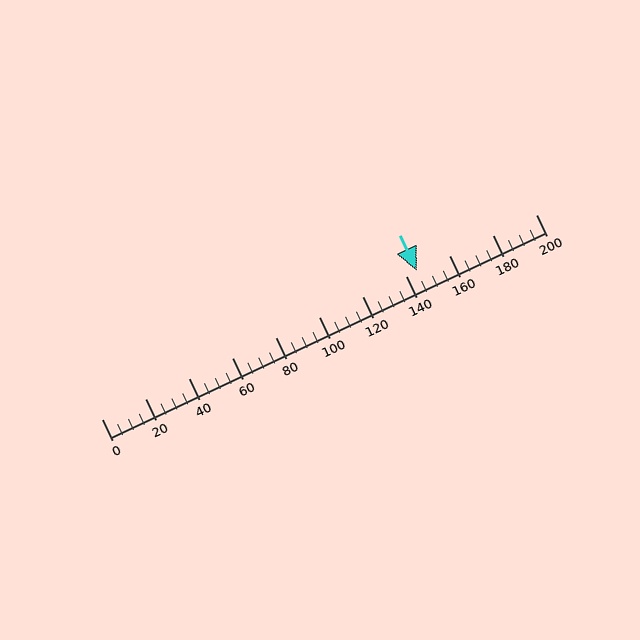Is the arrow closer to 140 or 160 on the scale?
The arrow is closer to 140.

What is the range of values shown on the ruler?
The ruler shows values from 0 to 200.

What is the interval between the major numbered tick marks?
The major tick marks are spaced 20 units apart.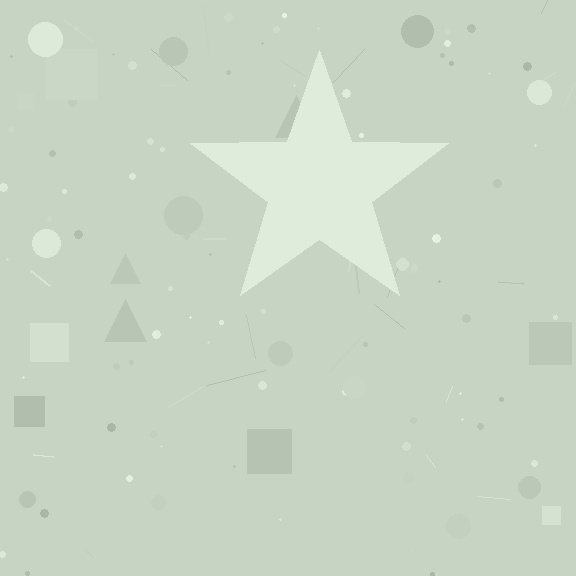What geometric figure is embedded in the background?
A star is embedded in the background.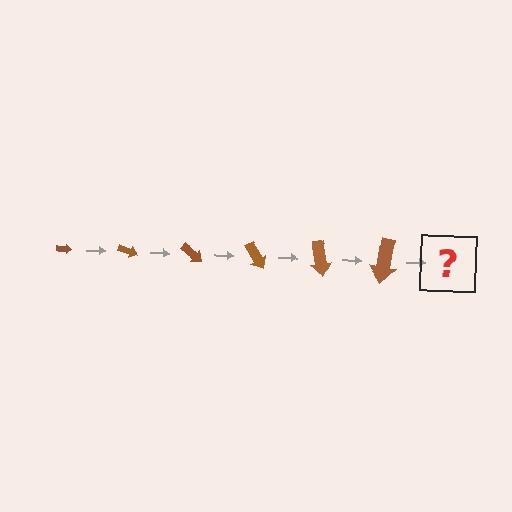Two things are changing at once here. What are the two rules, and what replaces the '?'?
The two rules are that the arrow grows larger each step and it rotates 20 degrees each step. The '?' should be an arrow, larger than the previous one and rotated 120 degrees from the start.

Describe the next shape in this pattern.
It should be an arrow, larger than the previous one and rotated 120 degrees from the start.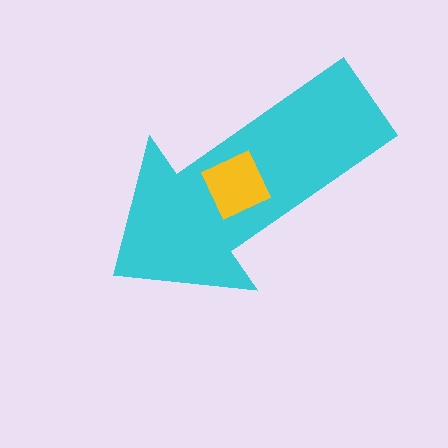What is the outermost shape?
The cyan arrow.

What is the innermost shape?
The yellow diamond.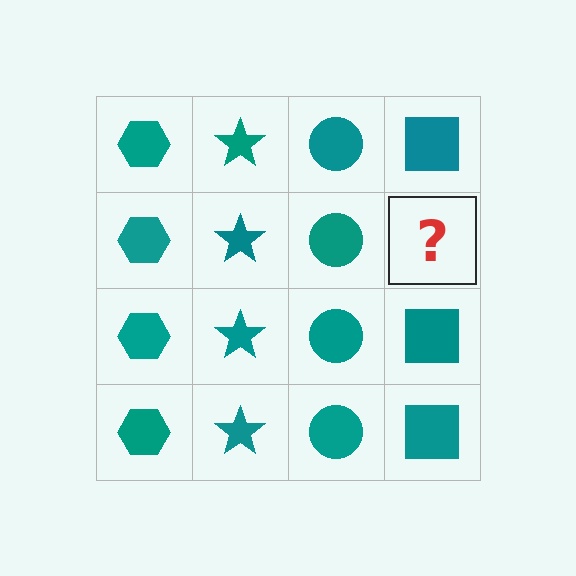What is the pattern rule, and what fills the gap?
The rule is that each column has a consistent shape. The gap should be filled with a teal square.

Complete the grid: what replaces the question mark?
The question mark should be replaced with a teal square.